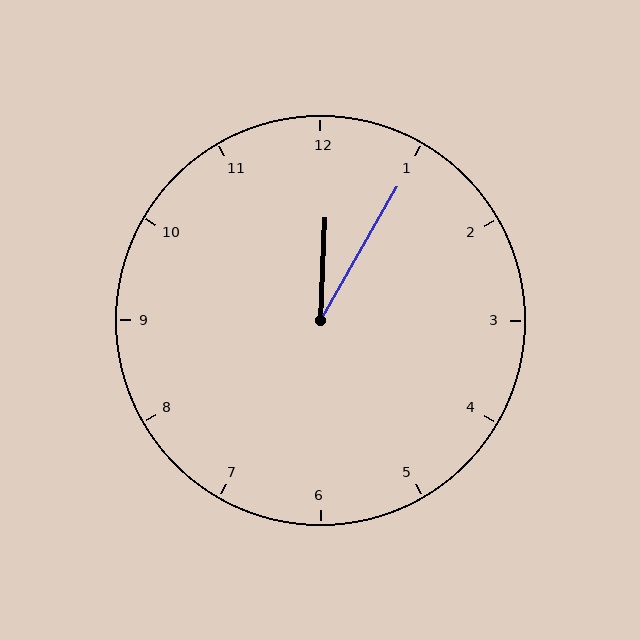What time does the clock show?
12:05.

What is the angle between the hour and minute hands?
Approximately 28 degrees.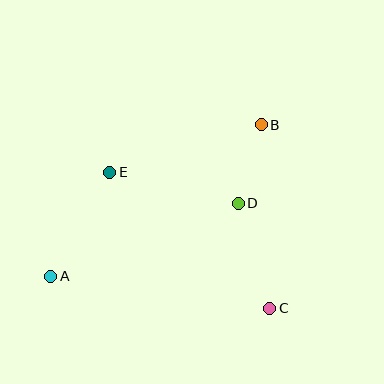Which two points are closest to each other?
Points B and D are closest to each other.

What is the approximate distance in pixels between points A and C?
The distance between A and C is approximately 221 pixels.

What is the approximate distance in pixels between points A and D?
The distance between A and D is approximately 201 pixels.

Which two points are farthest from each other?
Points A and B are farthest from each other.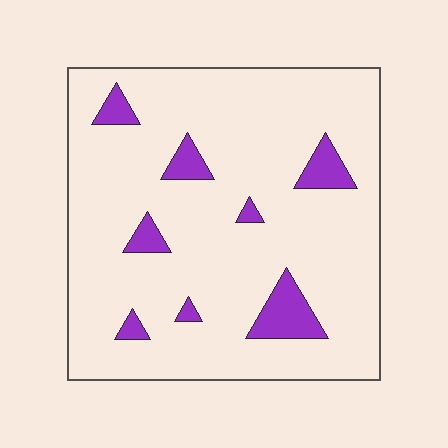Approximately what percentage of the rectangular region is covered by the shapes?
Approximately 10%.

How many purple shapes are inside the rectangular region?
8.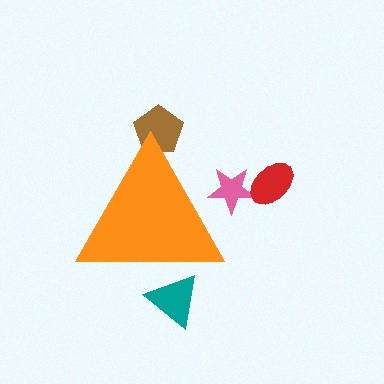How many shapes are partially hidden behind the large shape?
3 shapes are partially hidden.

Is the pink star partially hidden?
Yes, the pink star is partially hidden behind the orange triangle.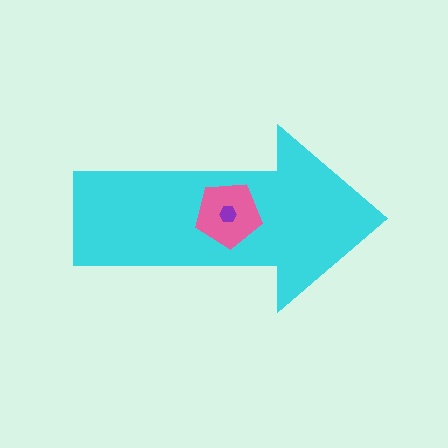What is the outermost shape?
The cyan arrow.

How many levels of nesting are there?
3.